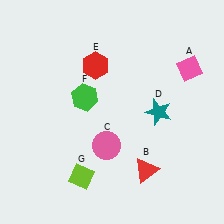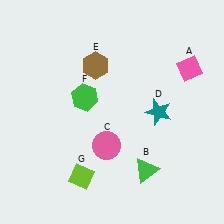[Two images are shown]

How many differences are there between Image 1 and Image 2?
There are 2 differences between the two images.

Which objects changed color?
B changed from red to green. E changed from red to brown.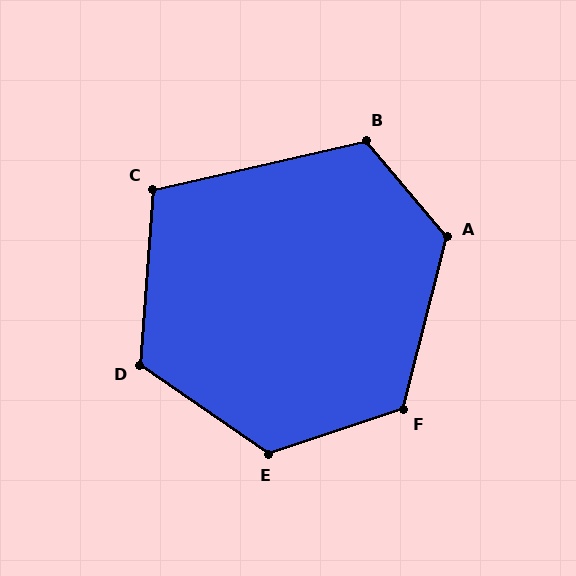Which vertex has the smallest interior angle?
C, at approximately 107 degrees.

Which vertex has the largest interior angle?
E, at approximately 127 degrees.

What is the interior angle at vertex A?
Approximately 126 degrees (obtuse).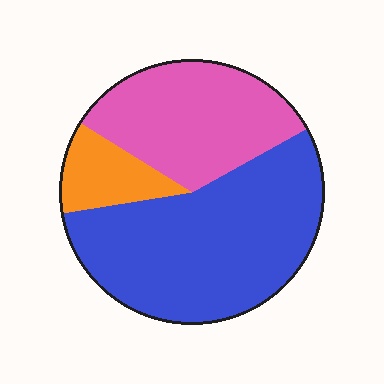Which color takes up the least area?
Orange, at roughly 10%.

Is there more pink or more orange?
Pink.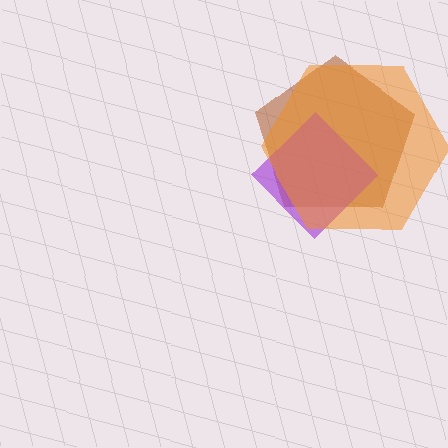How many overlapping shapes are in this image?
There are 3 overlapping shapes in the image.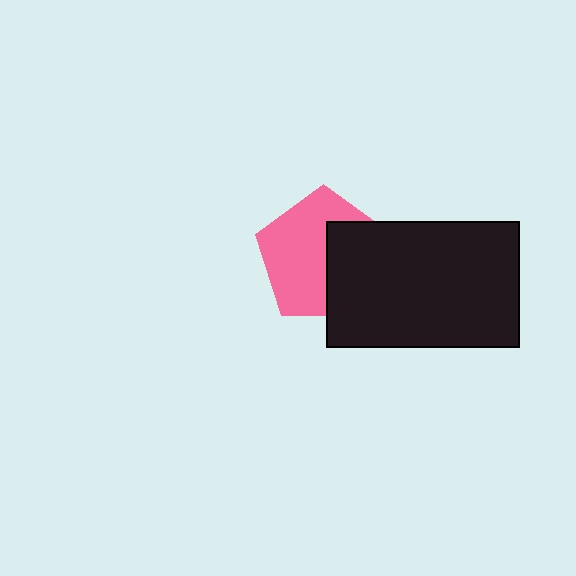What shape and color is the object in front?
The object in front is a black rectangle.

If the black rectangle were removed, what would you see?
You would see the complete pink pentagon.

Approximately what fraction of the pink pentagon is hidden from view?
Roughly 41% of the pink pentagon is hidden behind the black rectangle.